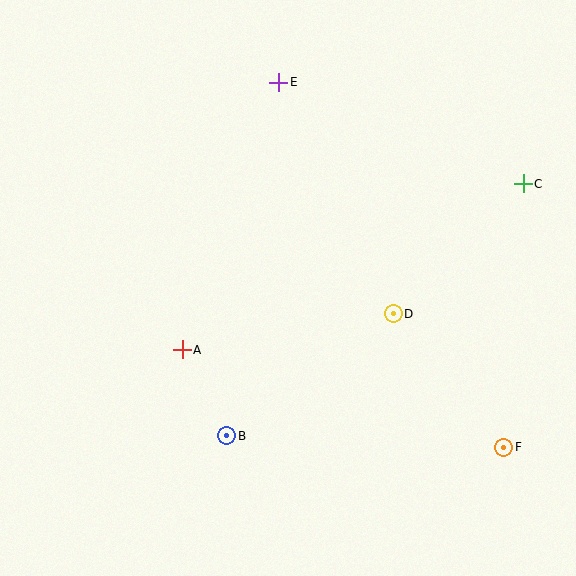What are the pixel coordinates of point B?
Point B is at (227, 436).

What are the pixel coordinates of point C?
Point C is at (523, 184).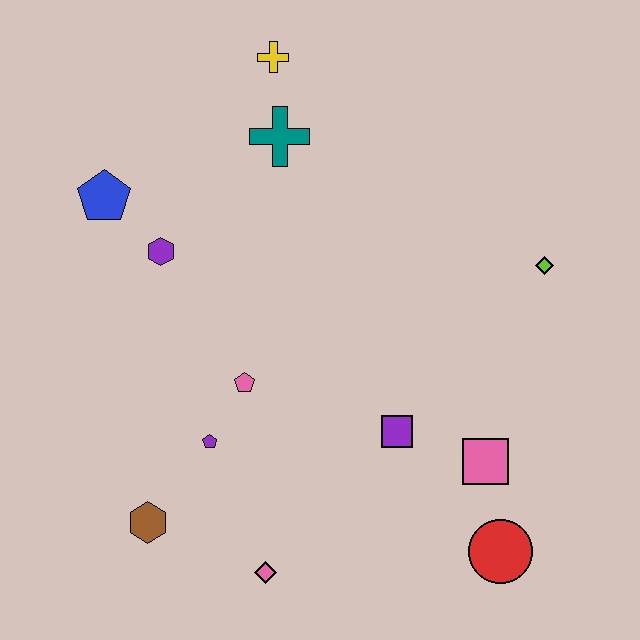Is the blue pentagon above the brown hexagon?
Yes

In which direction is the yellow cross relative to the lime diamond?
The yellow cross is to the left of the lime diamond.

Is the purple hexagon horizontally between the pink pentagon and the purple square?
No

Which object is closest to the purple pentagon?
The pink pentagon is closest to the purple pentagon.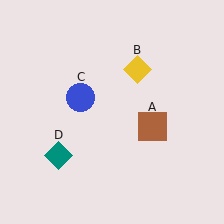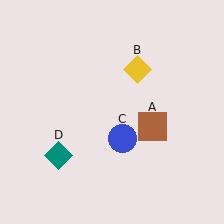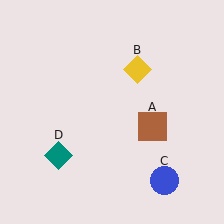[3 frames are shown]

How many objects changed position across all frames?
1 object changed position: blue circle (object C).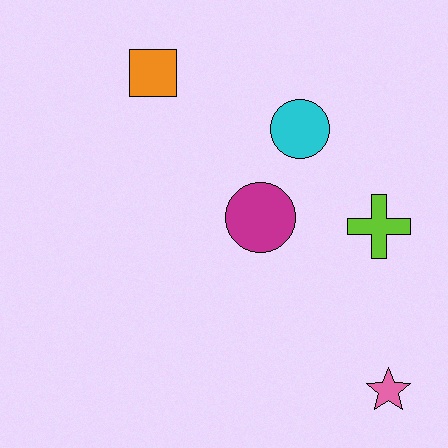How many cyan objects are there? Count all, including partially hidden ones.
There is 1 cyan object.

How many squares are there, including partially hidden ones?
There is 1 square.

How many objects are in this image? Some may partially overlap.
There are 5 objects.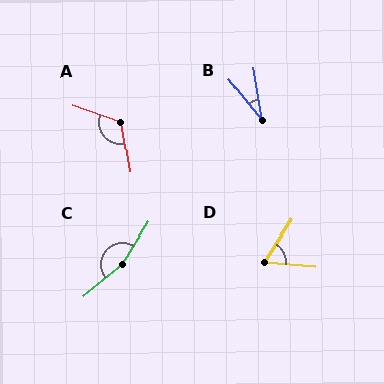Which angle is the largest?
C, at approximately 161 degrees.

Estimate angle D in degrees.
Approximately 62 degrees.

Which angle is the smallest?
B, at approximately 29 degrees.